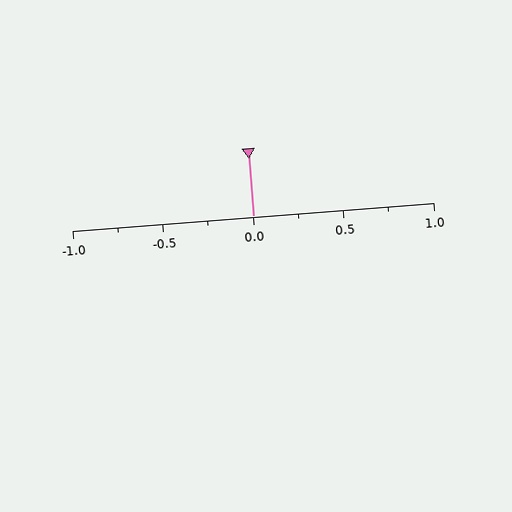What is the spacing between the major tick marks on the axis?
The major ticks are spaced 0.5 apart.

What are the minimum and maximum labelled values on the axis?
The axis runs from -1.0 to 1.0.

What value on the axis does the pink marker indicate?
The marker indicates approximately 0.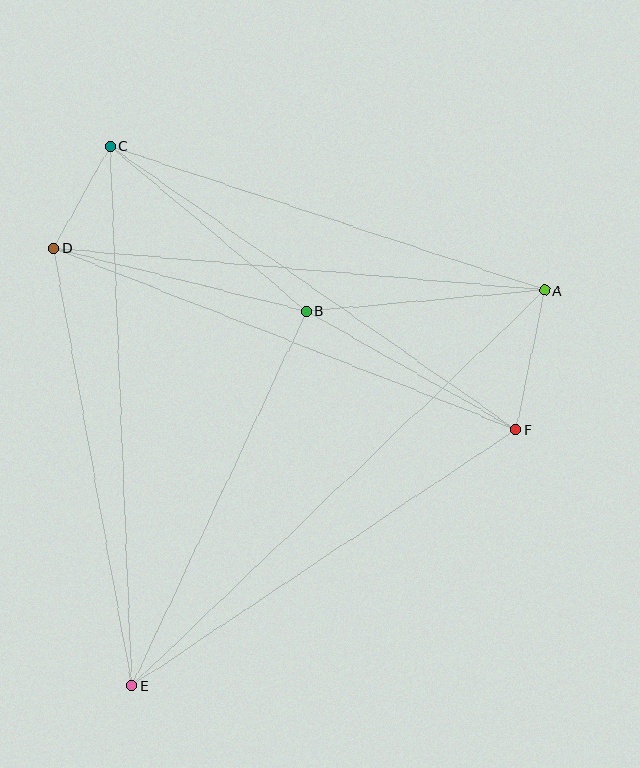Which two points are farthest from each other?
Points A and E are farthest from each other.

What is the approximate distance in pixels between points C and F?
The distance between C and F is approximately 496 pixels.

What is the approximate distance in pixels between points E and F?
The distance between E and F is approximately 462 pixels.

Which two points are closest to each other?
Points C and D are closest to each other.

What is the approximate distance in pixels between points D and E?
The distance between D and E is approximately 445 pixels.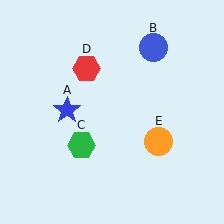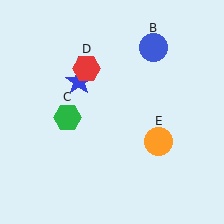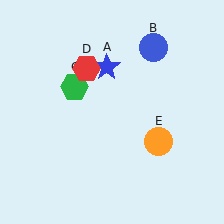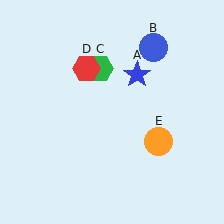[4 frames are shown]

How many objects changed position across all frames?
2 objects changed position: blue star (object A), green hexagon (object C).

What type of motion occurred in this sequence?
The blue star (object A), green hexagon (object C) rotated clockwise around the center of the scene.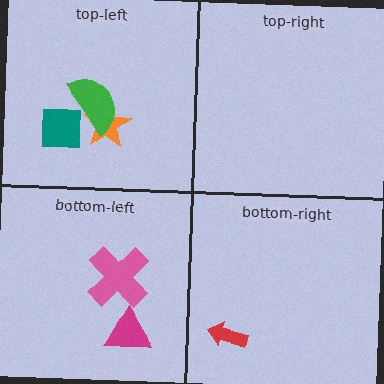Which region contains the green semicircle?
The top-left region.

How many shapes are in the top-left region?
3.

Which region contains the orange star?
The top-left region.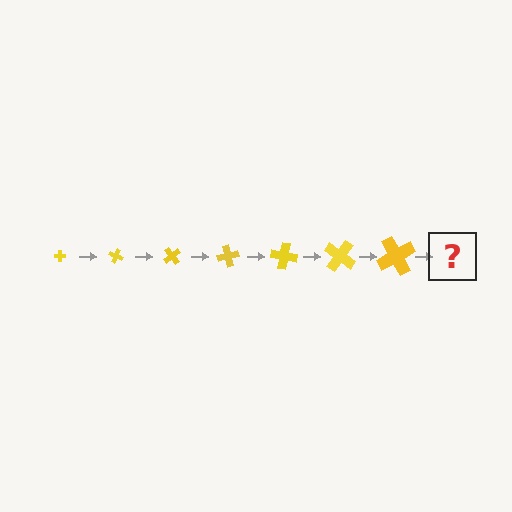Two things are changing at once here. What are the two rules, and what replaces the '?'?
The two rules are that the cross grows larger each step and it rotates 25 degrees each step. The '?' should be a cross, larger than the previous one and rotated 175 degrees from the start.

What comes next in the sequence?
The next element should be a cross, larger than the previous one and rotated 175 degrees from the start.